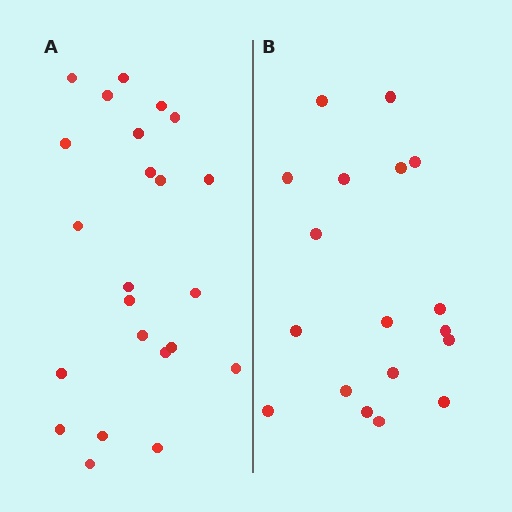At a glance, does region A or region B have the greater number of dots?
Region A (the left region) has more dots.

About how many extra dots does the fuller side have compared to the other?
Region A has about 5 more dots than region B.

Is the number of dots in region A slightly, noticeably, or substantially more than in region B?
Region A has noticeably more, but not dramatically so. The ratio is roughly 1.3 to 1.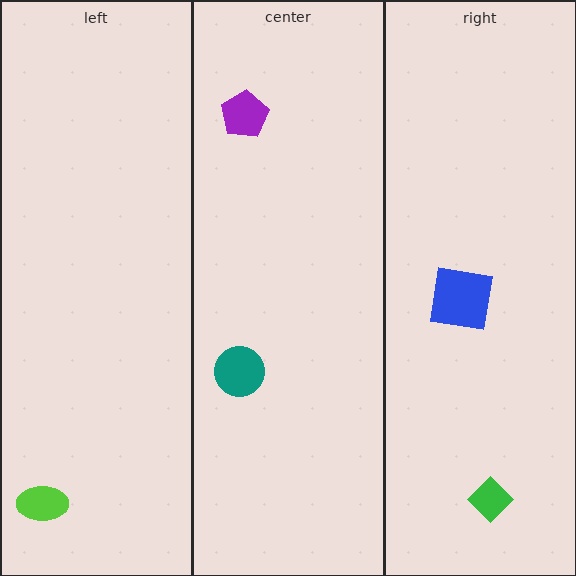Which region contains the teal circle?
The center region.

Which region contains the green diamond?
The right region.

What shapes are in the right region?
The green diamond, the blue square.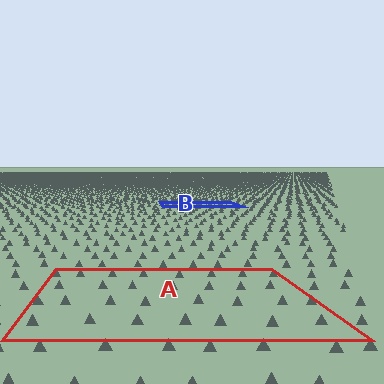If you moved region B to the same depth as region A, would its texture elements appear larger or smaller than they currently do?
They would appear larger. At a closer depth, the same texture elements are projected at a bigger on-screen size.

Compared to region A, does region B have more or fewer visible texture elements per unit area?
Region B has more texture elements per unit area — they are packed more densely because it is farther away.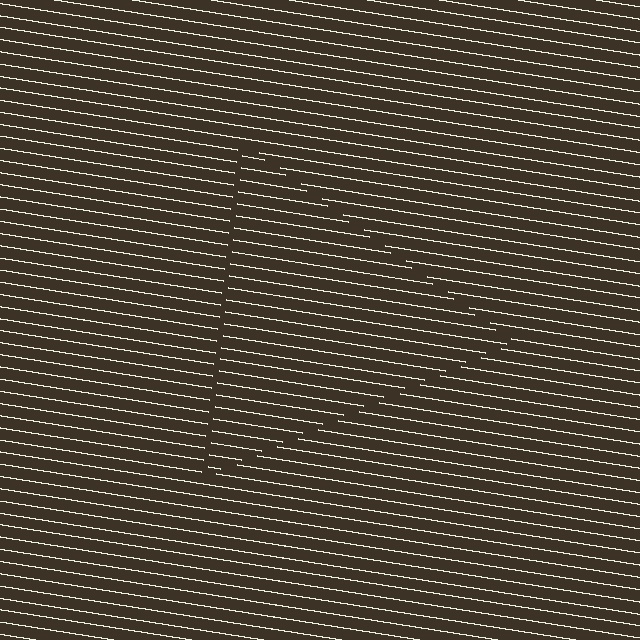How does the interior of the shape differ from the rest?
The interior of the shape contains the same grating, shifted by half a period — the contour is defined by the phase discontinuity where line-ends from the inner and outer gratings abut.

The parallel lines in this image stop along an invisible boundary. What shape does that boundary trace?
An illusory triangle. The interior of the shape contains the same grating, shifted by half a period — the contour is defined by the phase discontinuity where line-ends from the inner and outer gratings abut.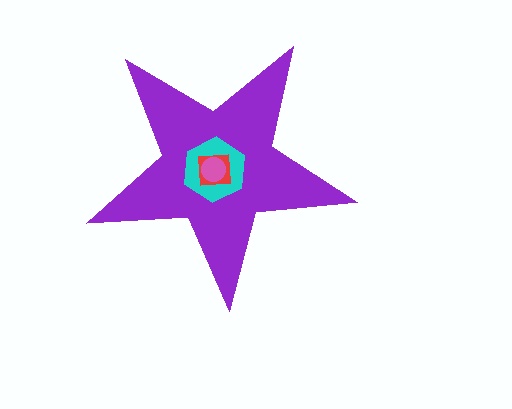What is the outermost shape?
The purple star.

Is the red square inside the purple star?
Yes.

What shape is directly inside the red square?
The pink circle.